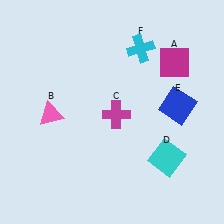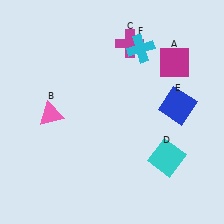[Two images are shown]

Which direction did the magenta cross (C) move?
The magenta cross (C) moved up.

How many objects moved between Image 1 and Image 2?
1 object moved between the two images.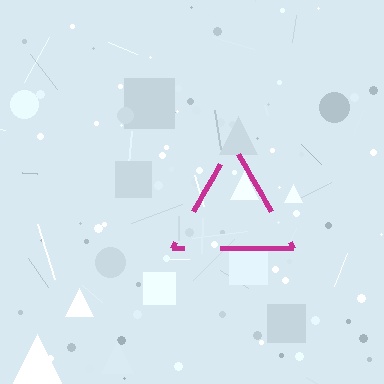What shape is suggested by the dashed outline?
The dashed outline suggests a triangle.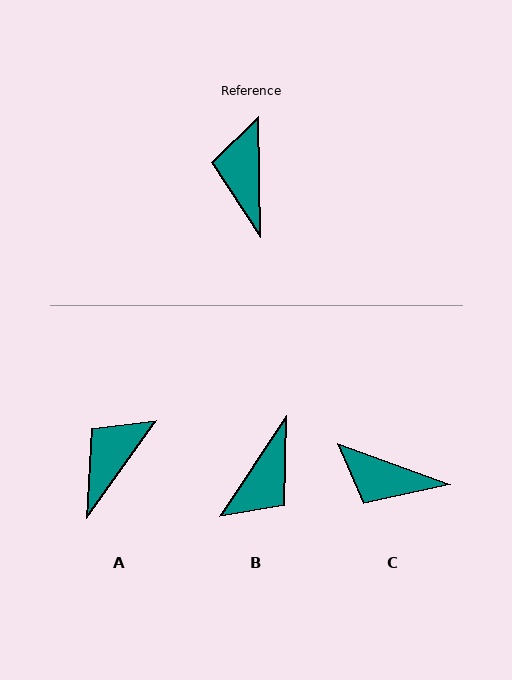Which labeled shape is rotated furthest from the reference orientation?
B, about 146 degrees away.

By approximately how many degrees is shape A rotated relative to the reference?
Approximately 36 degrees clockwise.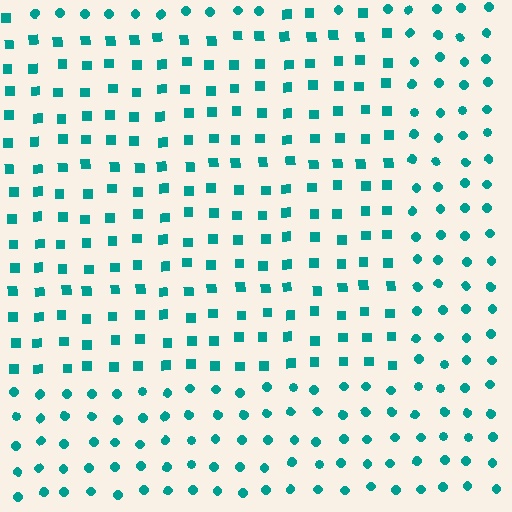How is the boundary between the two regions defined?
The boundary is defined by a change in element shape: squares inside vs. circles outside. All elements share the same color and spacing.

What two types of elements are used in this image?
The image uses squares inside the rectangle region and circles outside it.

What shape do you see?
I see a rectangle.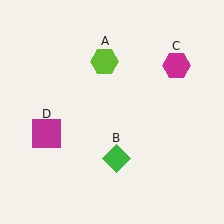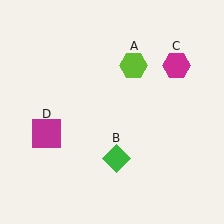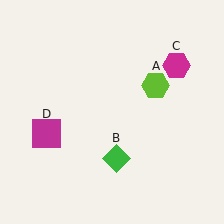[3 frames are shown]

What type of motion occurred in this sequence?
The lime hexagon (object A) rotated clockwise around the center of the scene.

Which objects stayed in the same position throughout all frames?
Green diamond (object B) and magenta hexagon (object C) and magenta square (object D) remained stationary.